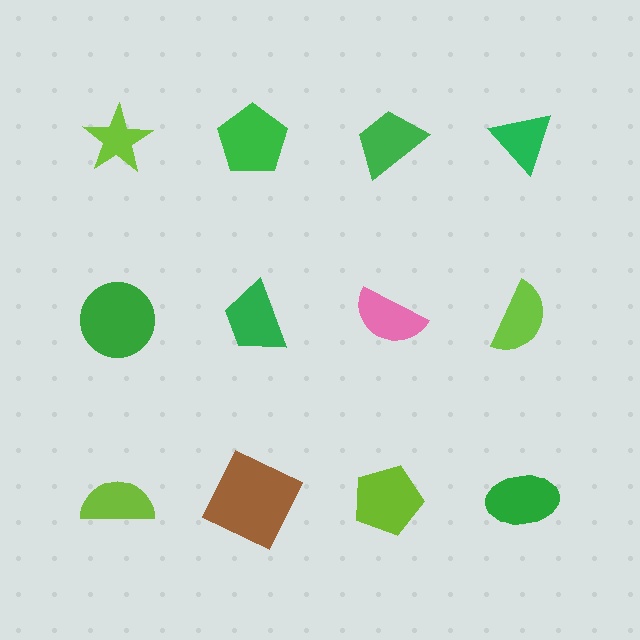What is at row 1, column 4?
A green triangle.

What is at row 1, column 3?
A green trapezoid.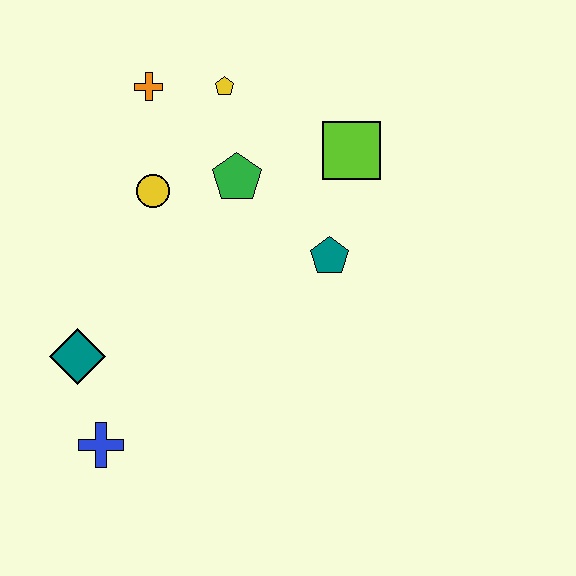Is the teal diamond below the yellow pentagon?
Yes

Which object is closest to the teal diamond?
The blue cross is closest to the teal diamond.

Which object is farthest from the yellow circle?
The blue cross is farthest from the yellow circle.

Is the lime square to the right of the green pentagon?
Yes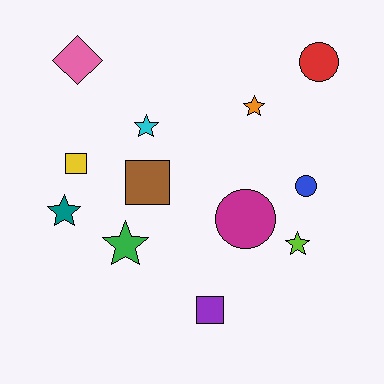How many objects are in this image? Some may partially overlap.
There are 12 objects.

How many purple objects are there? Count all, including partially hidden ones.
There is 1 purple object.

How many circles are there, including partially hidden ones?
There are 3 circles.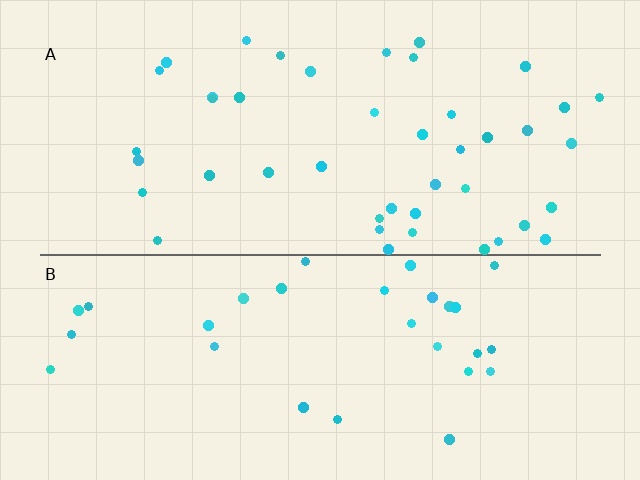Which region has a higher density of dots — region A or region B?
A (the top).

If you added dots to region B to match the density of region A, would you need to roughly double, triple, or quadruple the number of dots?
Approximately double.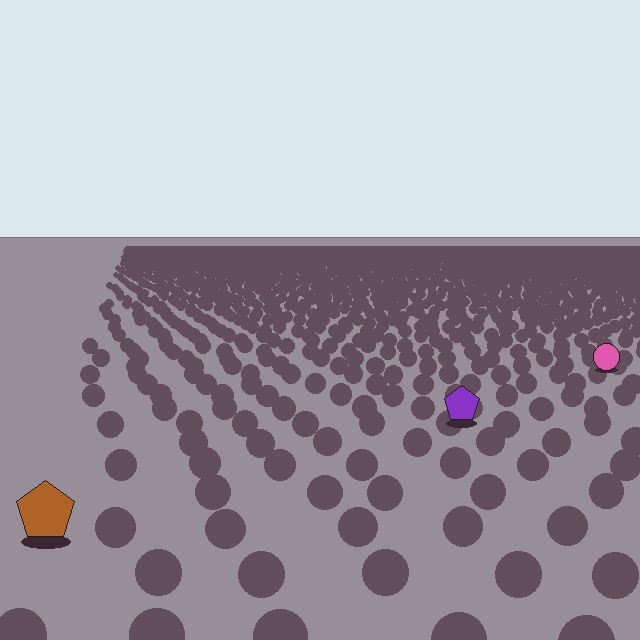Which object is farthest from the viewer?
The pink circle is farthest from the viewer. It appears smaller and the ground texture around it is denser.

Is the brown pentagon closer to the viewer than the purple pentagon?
Yes. The brown pentagon is closer — you can tell from the texture gradient: the ground texture is coarser near it.